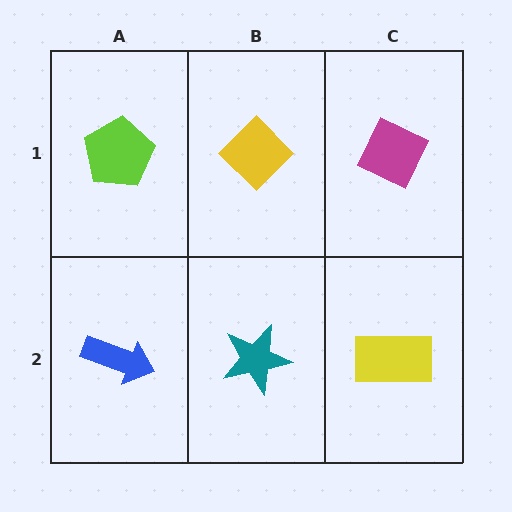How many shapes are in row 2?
3 shapes.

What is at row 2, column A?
A blue arrow.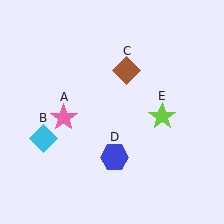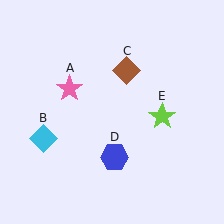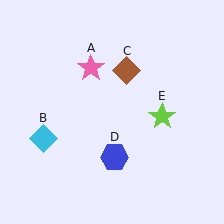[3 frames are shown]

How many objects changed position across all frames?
1 object changed position: pink star (object A).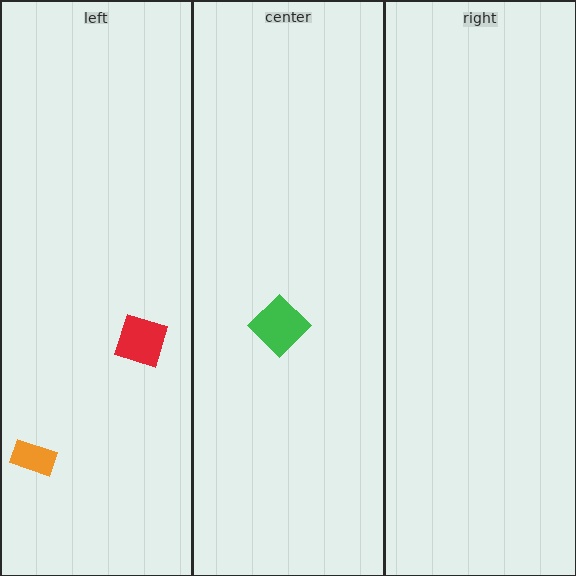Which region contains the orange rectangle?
The left region.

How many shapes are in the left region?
2.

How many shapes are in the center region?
1.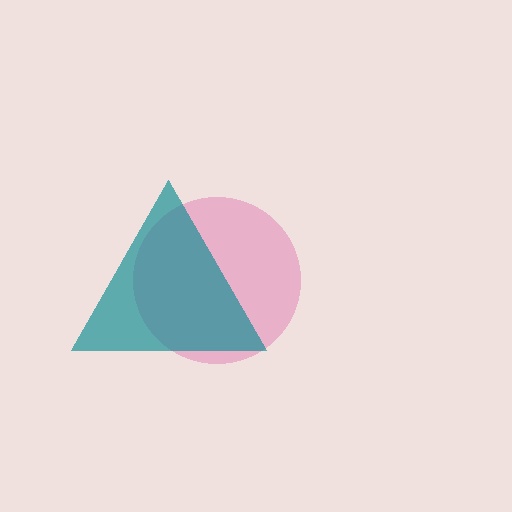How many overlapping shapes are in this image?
There are 2 overlapping shapes in the image.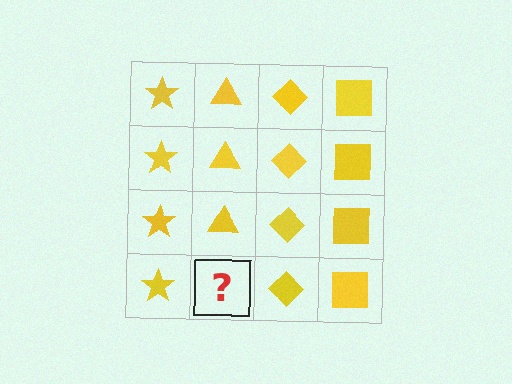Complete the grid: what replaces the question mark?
The question mark should be replaced with a yellow triangle.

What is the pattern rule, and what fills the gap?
The rule is that each column has a consistent shape. The gap should be filled with a yellow triangle.